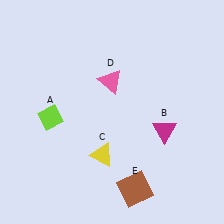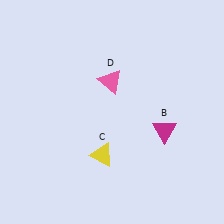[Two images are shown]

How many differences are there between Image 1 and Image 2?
There are 2 differences between the two images.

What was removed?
The lime diamond (A), the brown square (E) were removed in Image 2.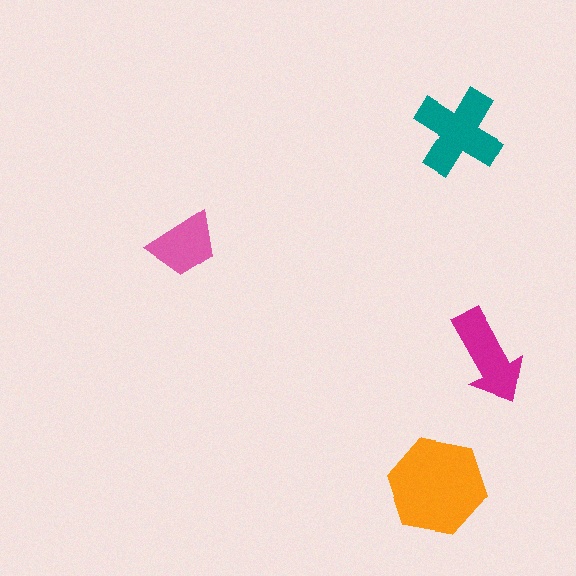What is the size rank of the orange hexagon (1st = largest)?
1st.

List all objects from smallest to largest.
The pink trapezoid, the magenta arrow, the teal cross, the orange hexagon.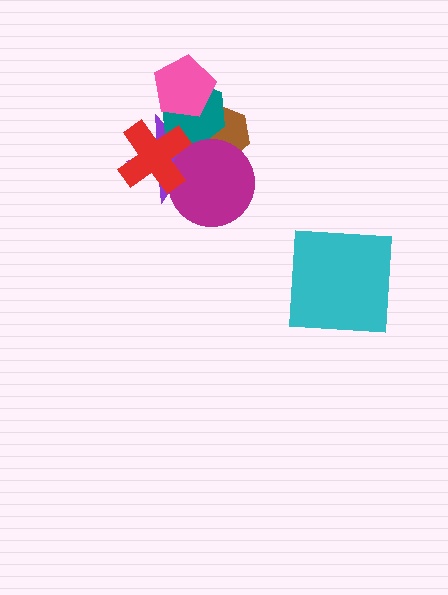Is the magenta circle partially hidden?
Yes, it is partially covered by another shape.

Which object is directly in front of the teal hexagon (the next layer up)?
The pink pentagon is directly in front of the teal hexagon.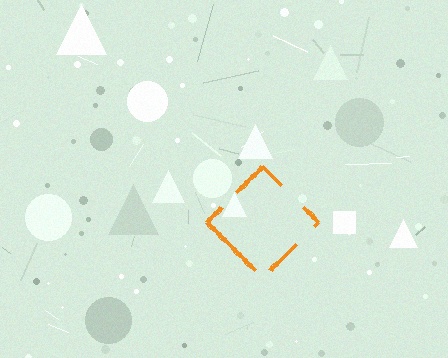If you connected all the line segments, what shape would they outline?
They would outline a diamond.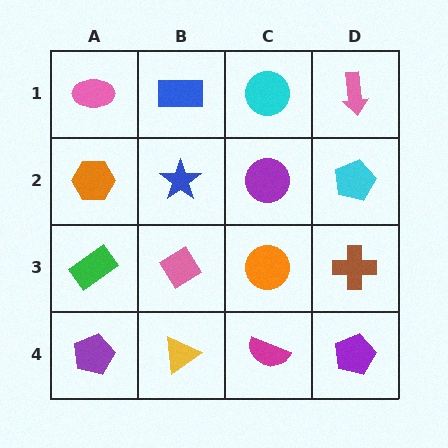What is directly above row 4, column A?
A green rectangle.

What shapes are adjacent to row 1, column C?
A purple circle (row 2, column C), a blue rectangle (row 1, column B), a pink arrow (row 1, column D).